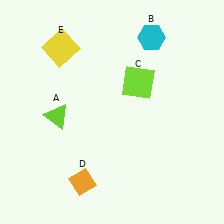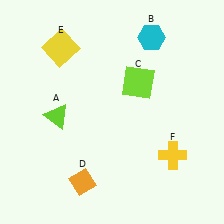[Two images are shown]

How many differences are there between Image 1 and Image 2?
There is 1 difference between the two images.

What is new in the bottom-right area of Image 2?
A yellow cross (F) was added in the bottom-right area of Image 2.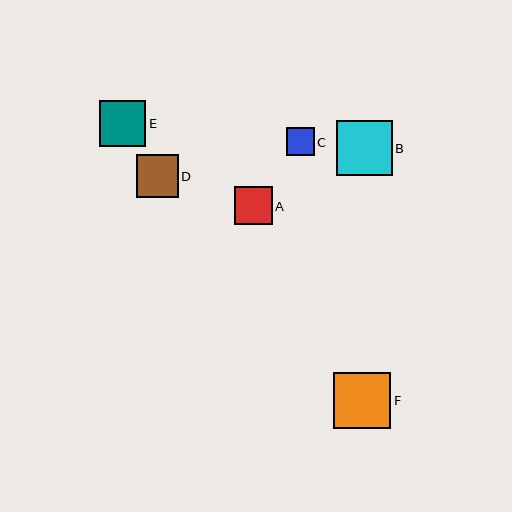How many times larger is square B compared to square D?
Square B is approximately 1.3 times the size of square D.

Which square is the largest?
Square F is the largest with a size of approximately 57 pixels.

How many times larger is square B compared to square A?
Square B is approximately 1.5 times the size of square A.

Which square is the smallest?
Square C is the smallest with a size of approximately 28 pixels.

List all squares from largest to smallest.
From largest to smallest: F, B, E, D, A, C.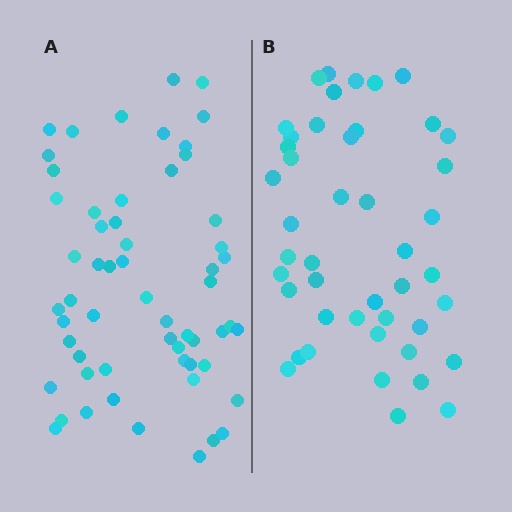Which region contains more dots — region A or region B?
Region A (the left region) has more dots.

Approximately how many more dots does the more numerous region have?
Region A has approximately 15 more dots than region B.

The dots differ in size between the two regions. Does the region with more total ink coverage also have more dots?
No. Region B has more total ink coverage because its dots are larger, but region A actually contains more individual dots. Total area can be misleading — the number of items is what matters here.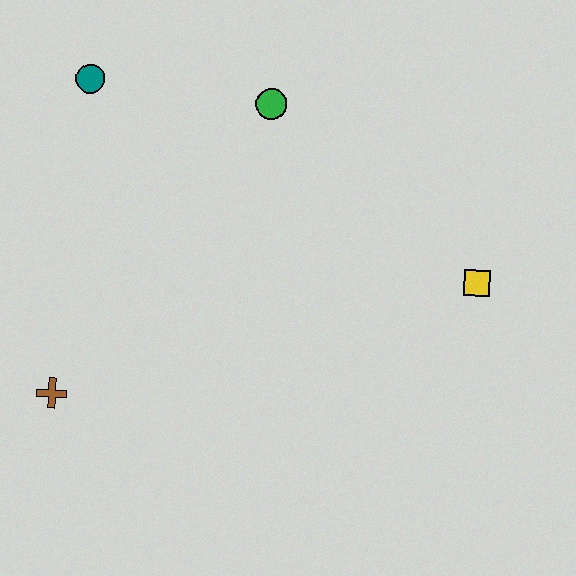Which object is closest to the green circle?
The teal circle is closest to the green circle.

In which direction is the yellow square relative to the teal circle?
The yellow square is to the right of the teal circle.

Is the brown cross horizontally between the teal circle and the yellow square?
No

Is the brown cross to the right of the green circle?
No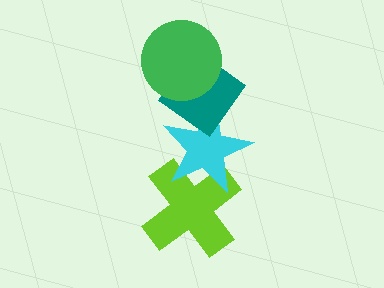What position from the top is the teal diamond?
The teal diamond is 2nd from the top.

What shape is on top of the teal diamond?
The green circle is on top of the teal diamond.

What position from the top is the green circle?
The green circle is 1st from the top.